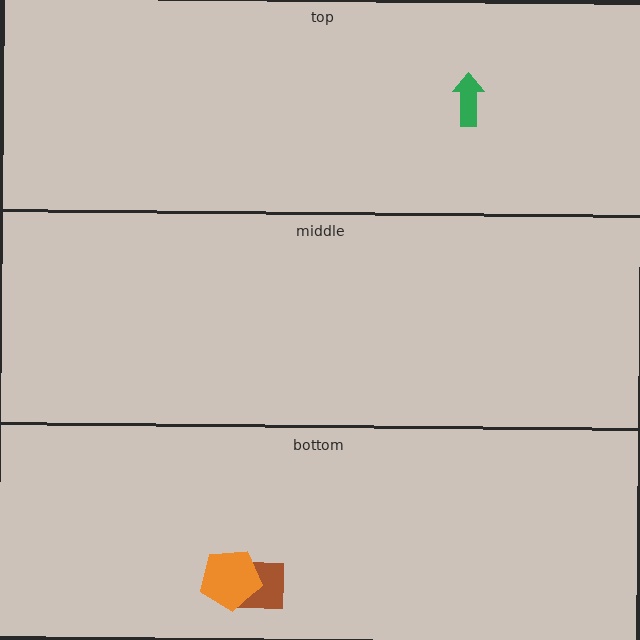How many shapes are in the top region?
1.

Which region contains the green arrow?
The top region.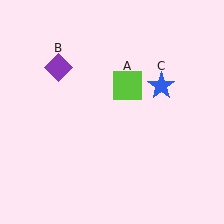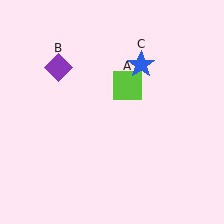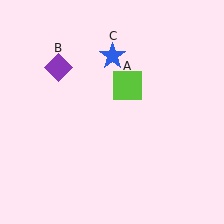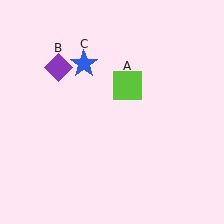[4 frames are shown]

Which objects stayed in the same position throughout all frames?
Lime square (object A) and purple diamond (object B) remained stationary.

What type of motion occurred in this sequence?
The blue star (object C) rotated counterclockwise around the center of the scene.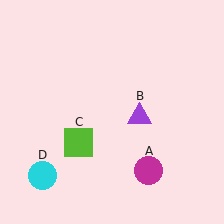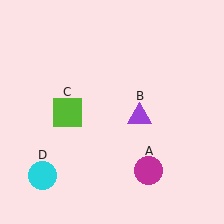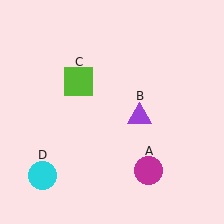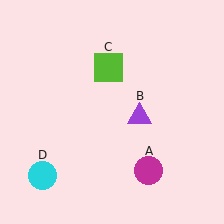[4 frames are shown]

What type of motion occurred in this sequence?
The lime square (object C) rotated clockwise around the center of the scene.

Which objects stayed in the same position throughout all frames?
Magenta circle (object A) and purple triangle (object B) and cyan circle (object D) remained stationary.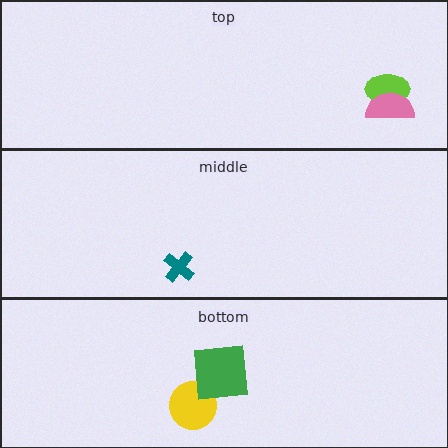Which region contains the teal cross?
The middle region.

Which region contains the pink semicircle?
The top region.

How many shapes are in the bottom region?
2.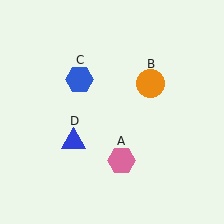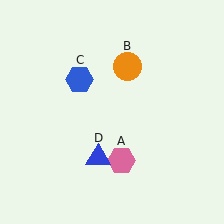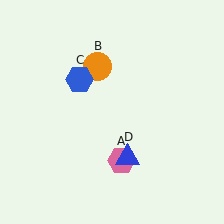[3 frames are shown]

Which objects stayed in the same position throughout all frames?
Pink hexagon (object A) and blue hexagon (object C) remained stationary.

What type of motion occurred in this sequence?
The orange circle (object B), blue triangle (object D) rotated counterclockwise around the center of the scene.